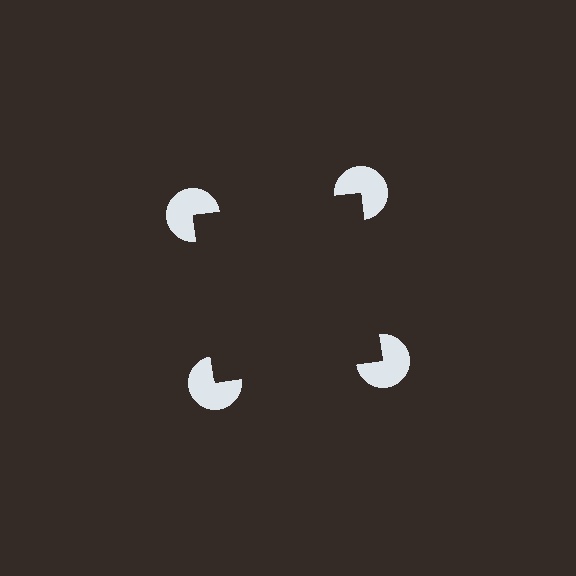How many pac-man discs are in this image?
There are 4 — one at each vertex of the illusory square.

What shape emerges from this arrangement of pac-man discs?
An illusory square — its edges are inferred from the aligned wedge cuts in the pac-man discs, not physically drawn.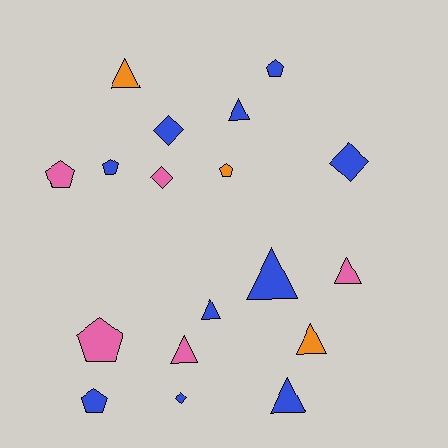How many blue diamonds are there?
There are 3 blue diamonds.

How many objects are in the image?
There are 18 objects.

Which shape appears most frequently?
Triangle, with 8 objects.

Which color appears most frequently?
Blue, with 10 objects.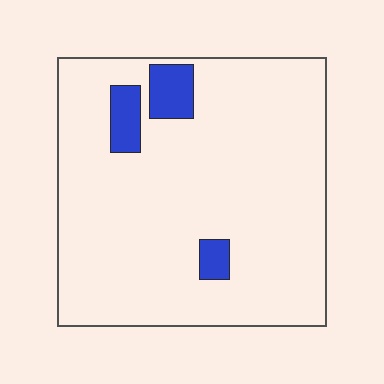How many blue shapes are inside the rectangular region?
3.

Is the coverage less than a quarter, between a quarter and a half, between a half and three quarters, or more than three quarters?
Less than a quarter.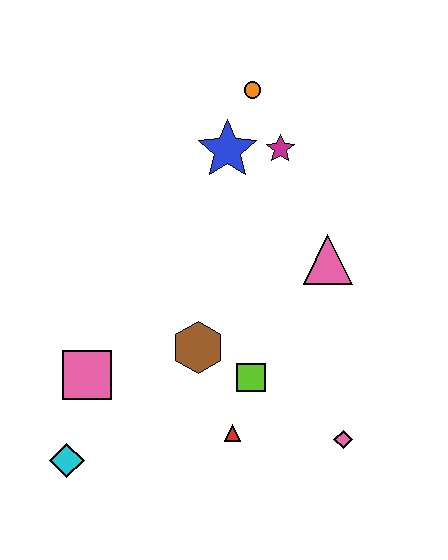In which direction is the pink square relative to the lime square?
The pink square is to the left of the lime square.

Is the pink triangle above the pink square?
Yes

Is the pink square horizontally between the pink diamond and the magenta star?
No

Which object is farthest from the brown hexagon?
The orange circle is farthest from the brown hexagon.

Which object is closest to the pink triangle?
The magenta star is closest to the pink triangle.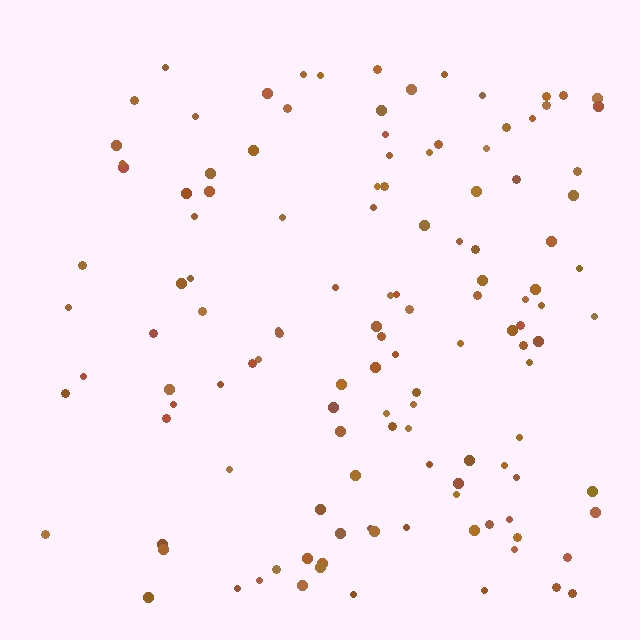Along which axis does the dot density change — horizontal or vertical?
Horizontal.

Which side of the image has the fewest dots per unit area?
The left.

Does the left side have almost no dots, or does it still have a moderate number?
Still a moderate number, just noticeably fewer than the right.